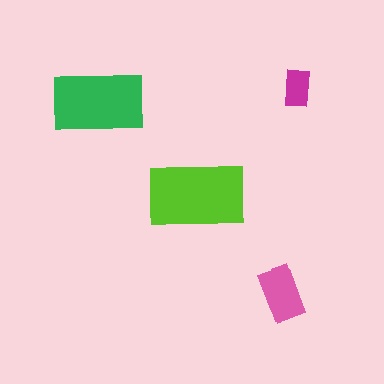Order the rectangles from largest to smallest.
the lime one, the green one, the pink one, the magenta one.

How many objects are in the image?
There are 4 objects in the image.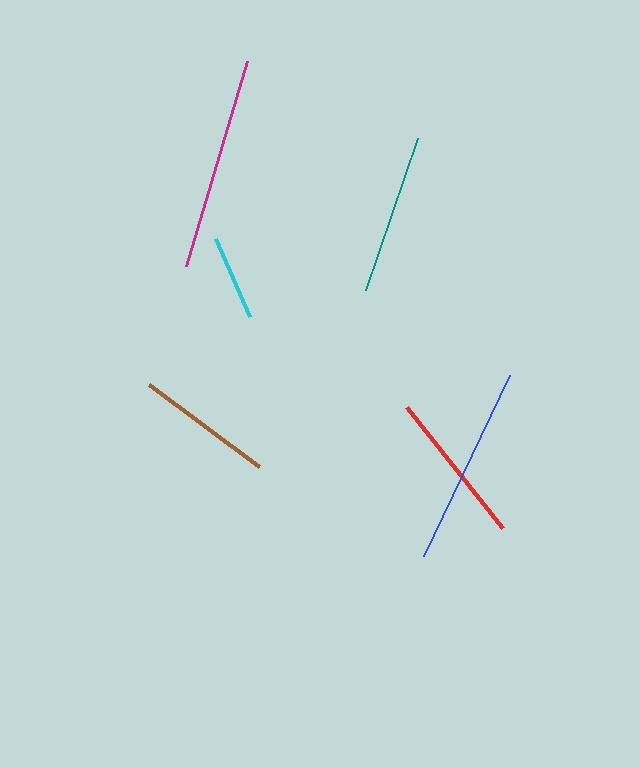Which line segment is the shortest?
The cyan line is the shortest at approximately 85 pixels.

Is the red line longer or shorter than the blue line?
The blue line is longer than the red line.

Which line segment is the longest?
The magenta line is the longest at approximately 214 pixels.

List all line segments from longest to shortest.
From longest to shortest: magenta, blue, teal, red, brown, cyan.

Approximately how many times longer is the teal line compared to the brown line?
The teal line is approximately 1.2 times the length of the brown line.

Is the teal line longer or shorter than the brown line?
The teal line is longer than the brown line.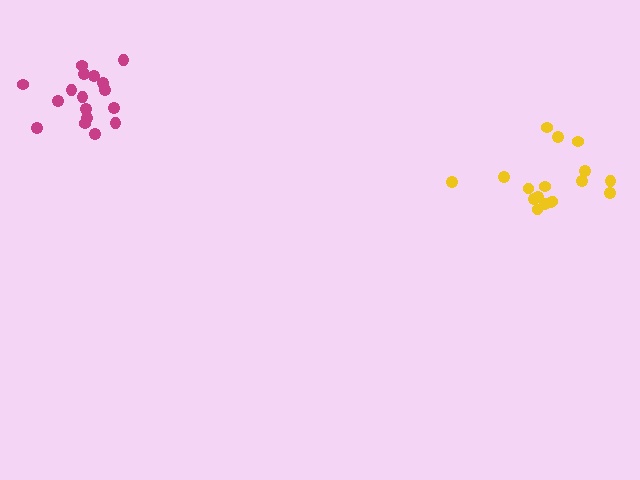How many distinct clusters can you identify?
There are 2 distinct clusters.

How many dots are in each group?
Group 1: 17 dots, Group 2: 17 dots (34 total).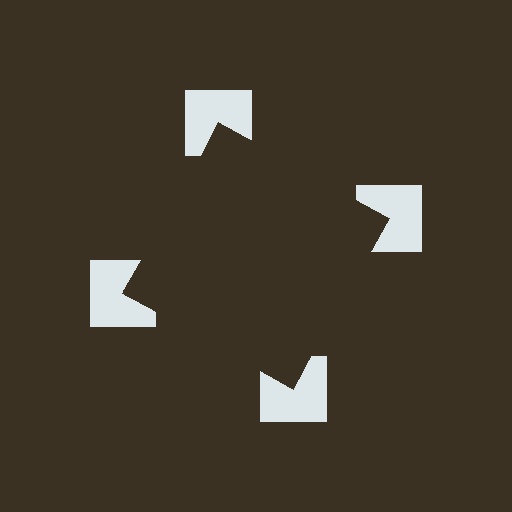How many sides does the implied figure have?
4 sides.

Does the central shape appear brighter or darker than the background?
It typically appears slightly darker than the background, even though no actual brightness change is drawn.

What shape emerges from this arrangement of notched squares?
An illusory square — its edges are inferred from the aligned wedge cuts in the notched squares, not physically drawn.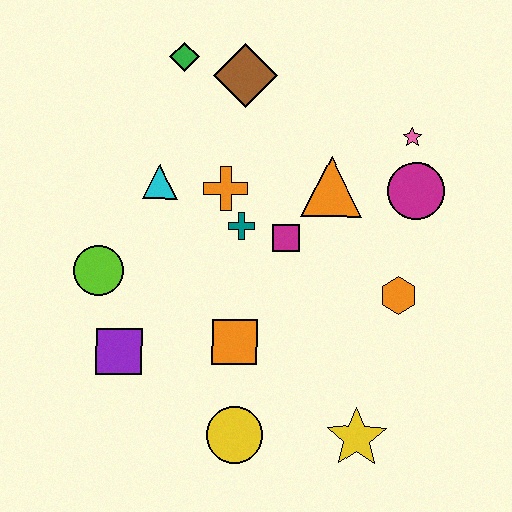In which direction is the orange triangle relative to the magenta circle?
The orange triangle is to the left of the magenta circle.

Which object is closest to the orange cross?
The teal cross is closest to the orange cross.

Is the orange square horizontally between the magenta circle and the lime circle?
Yes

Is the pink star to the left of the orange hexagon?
No